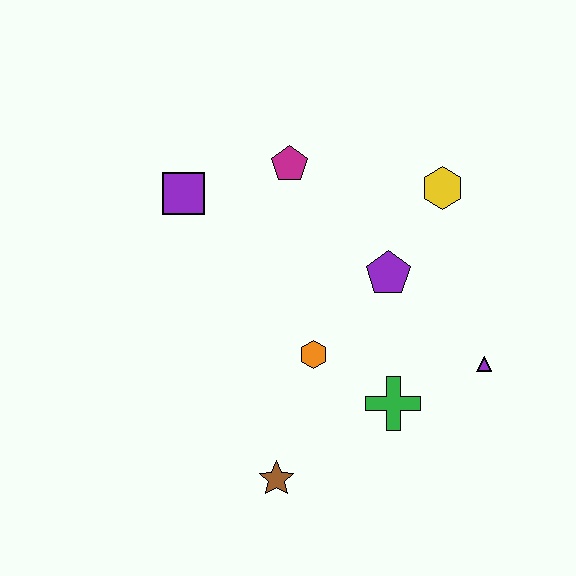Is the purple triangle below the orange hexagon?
Yes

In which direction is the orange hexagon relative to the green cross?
The orange hexagon is to the left of the green cross.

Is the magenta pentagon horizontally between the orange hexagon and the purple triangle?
No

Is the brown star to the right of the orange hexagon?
No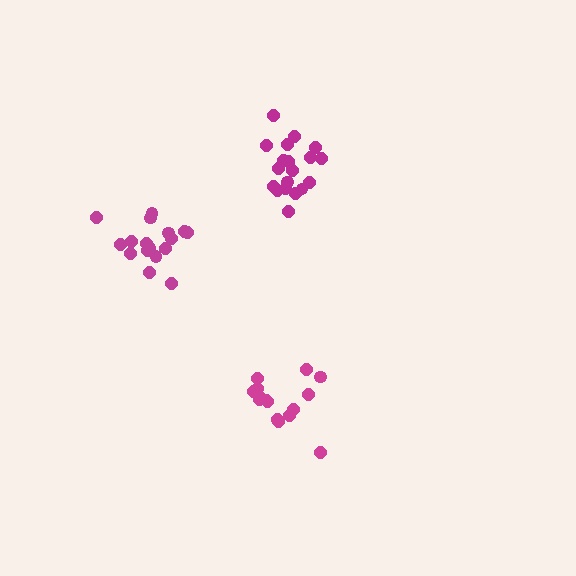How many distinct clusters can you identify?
There are 3 distinct clusters.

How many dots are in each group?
Group 1: 19 dots, Group 2: 15 dots, Group 3: 17 dots (51 total).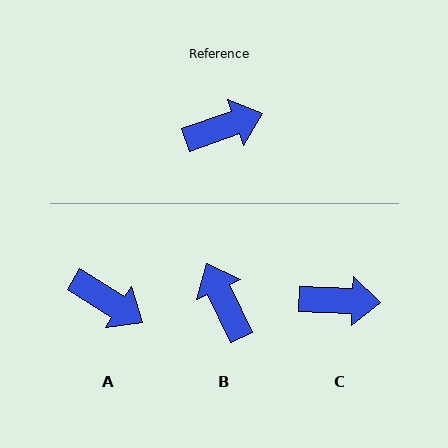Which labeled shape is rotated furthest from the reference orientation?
B, about 95 degrees away.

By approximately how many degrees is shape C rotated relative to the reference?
Approximately 22 degrees clockwise.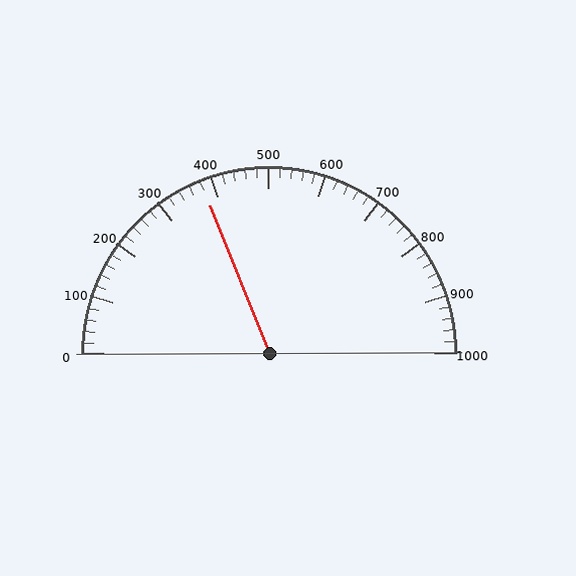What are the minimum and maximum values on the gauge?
The gauge ranges from 0 to 1000.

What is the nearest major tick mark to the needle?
The nearest major tick mark is 400.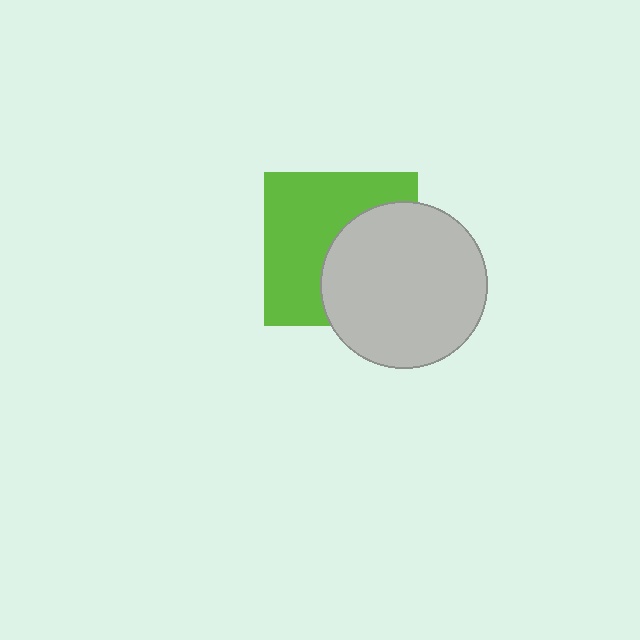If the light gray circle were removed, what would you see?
You would see the complete lime square.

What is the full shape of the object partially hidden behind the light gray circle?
The partially hidden object is a lime square.